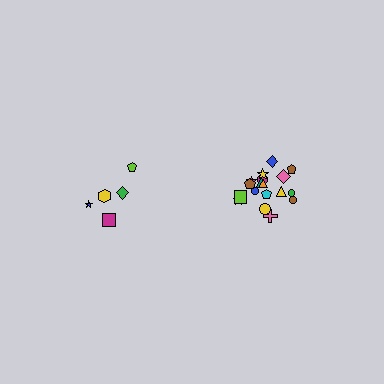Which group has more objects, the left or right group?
The right group.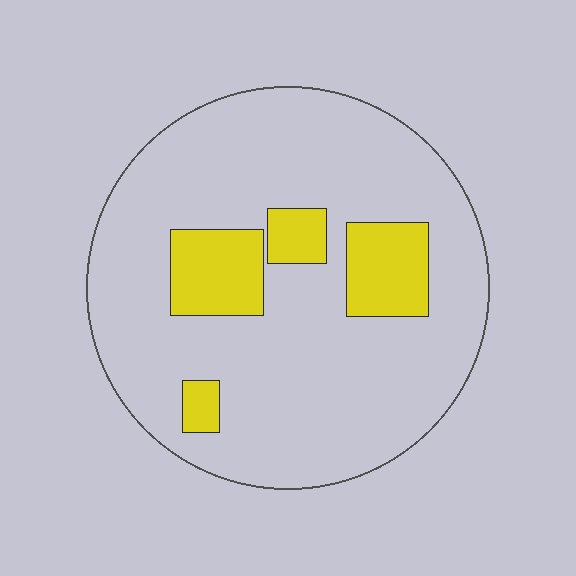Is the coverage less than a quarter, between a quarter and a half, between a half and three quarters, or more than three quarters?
Less than a quarter.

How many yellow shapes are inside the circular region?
4.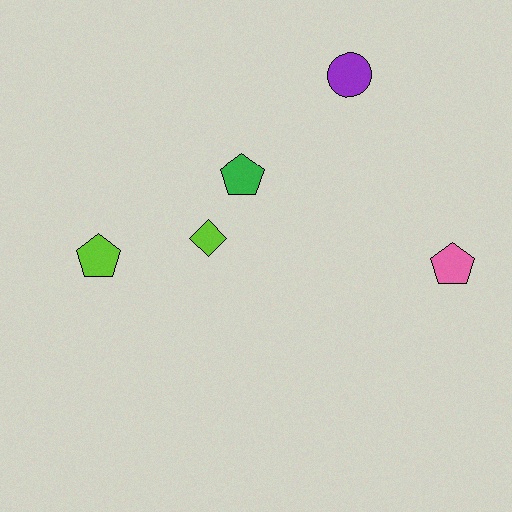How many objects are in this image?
There are 5 objects.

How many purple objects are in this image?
There is 1 purple object.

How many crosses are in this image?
There are no crosses.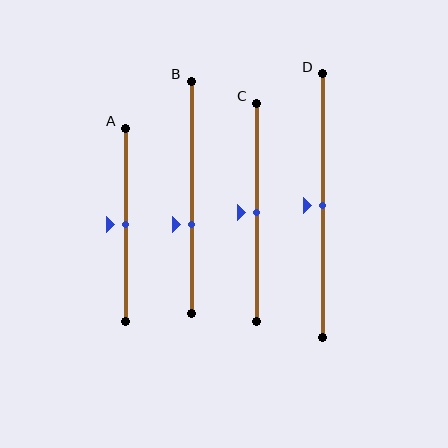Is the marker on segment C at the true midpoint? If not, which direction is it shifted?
Yes, the marker on segment C is at the true midpoint.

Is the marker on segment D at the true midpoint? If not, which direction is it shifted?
Yes, the marker on segment D is at the true midpoint.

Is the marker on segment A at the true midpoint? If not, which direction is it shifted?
Yes, the marker on segment A is at the true midpoint.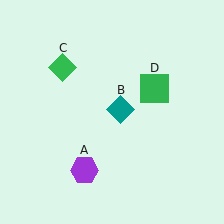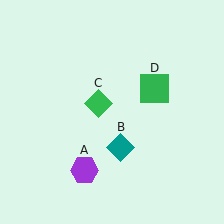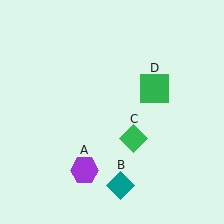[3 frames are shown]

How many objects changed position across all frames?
2 objects changed position: teal diamond (object B), green diamond (object C).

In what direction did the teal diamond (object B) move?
The teal diamond (object B) moved down.